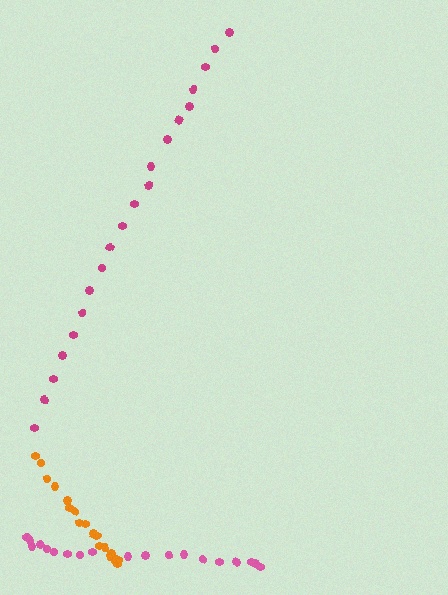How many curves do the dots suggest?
There are 3 distinct paths.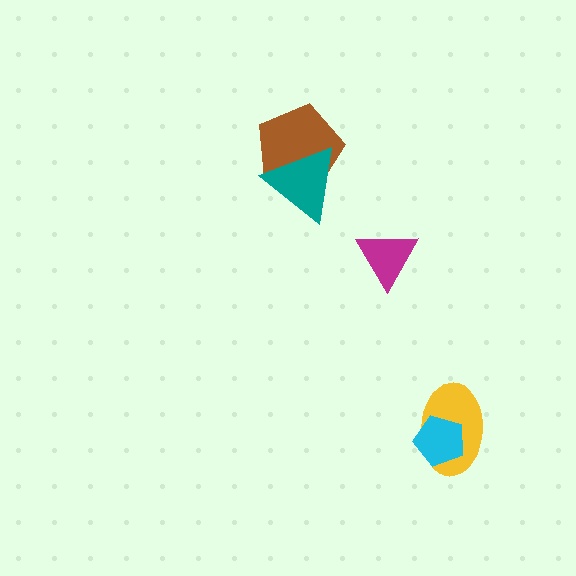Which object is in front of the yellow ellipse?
The cyan pentagon is in front of the yellow ellipse.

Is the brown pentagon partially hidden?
Yes, it is partially covered by another shape.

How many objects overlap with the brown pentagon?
1 object overlaps with the brown pentagon.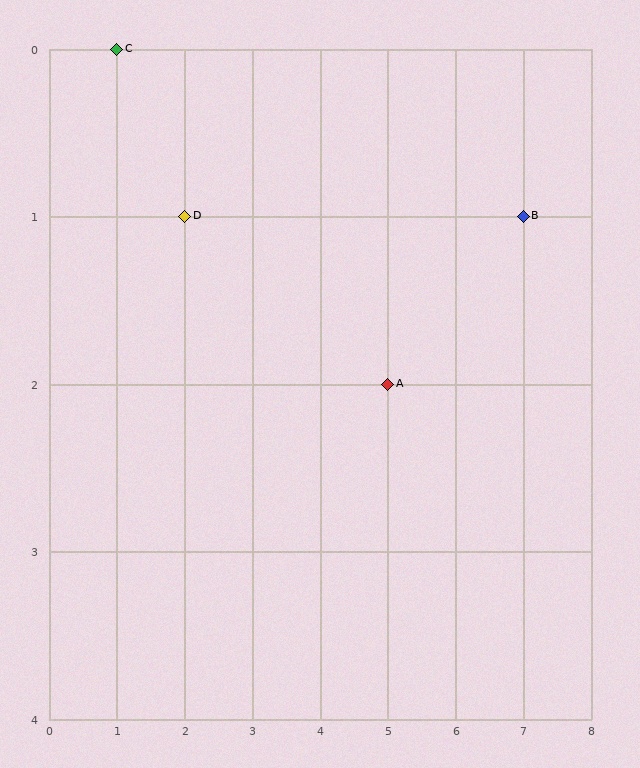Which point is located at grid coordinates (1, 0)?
Point C is at (1, 0).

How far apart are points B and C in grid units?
Points B and C are 6 columns and 1 row apart (about 6.1 grid units diagonally).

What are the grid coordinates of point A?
Point A is at grid coordinates (5, 2).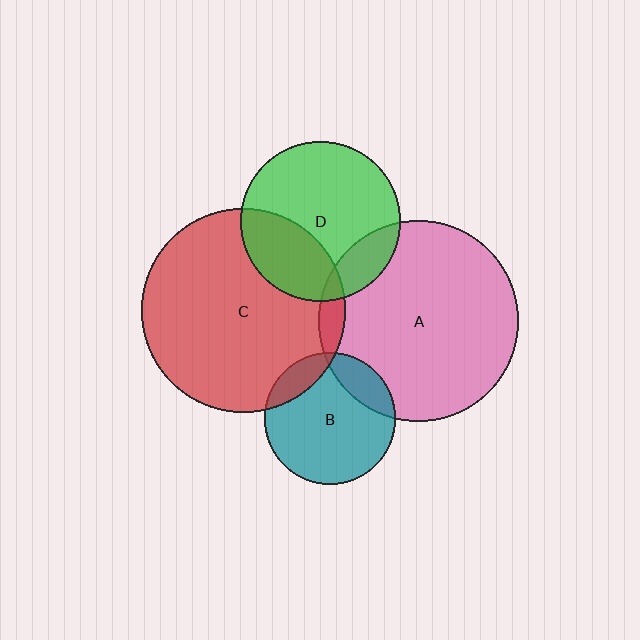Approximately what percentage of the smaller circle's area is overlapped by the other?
Approximately 5%.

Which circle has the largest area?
Circle C (red).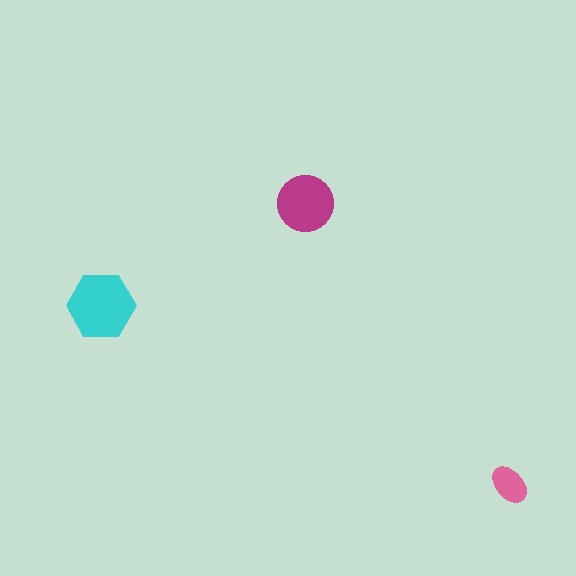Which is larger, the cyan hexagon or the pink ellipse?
The cyan hexagon.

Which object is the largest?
The cyan hexagon.